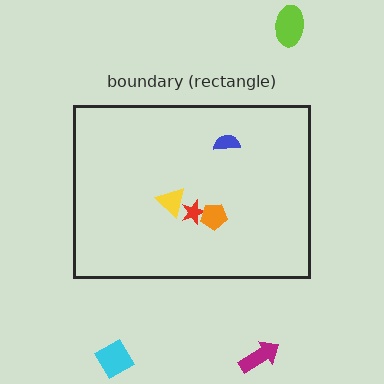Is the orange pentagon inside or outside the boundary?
Inside.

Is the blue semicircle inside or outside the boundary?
Inside.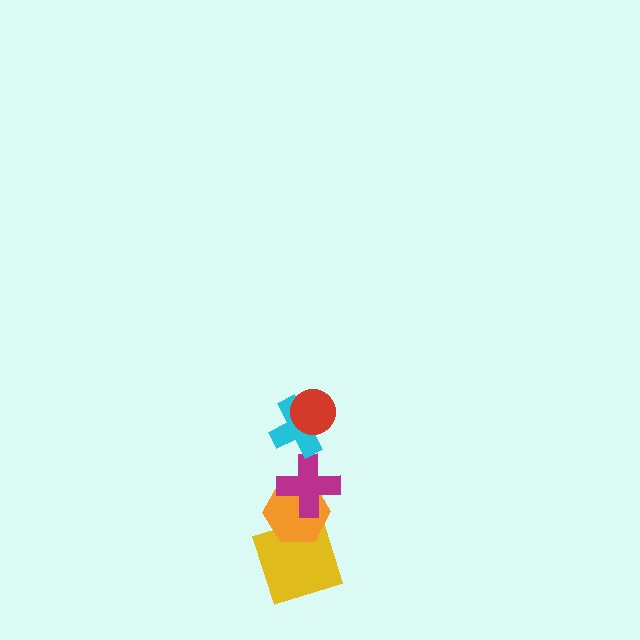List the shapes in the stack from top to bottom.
From top to bottom: the red circle, the cyan cross, the magenta cross, the orange hexagon, the yellow square.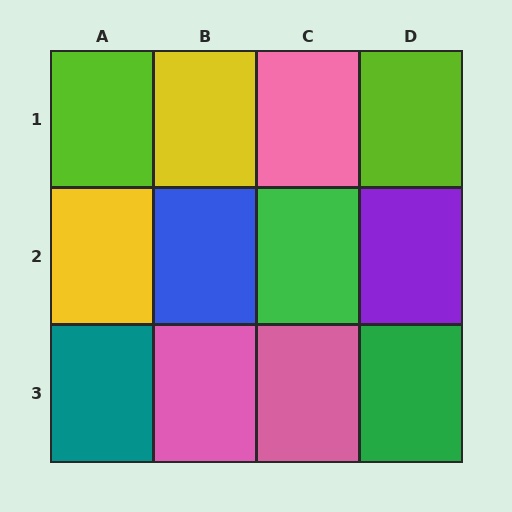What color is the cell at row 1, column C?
Pink.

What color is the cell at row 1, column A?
Lime.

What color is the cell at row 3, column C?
Pink.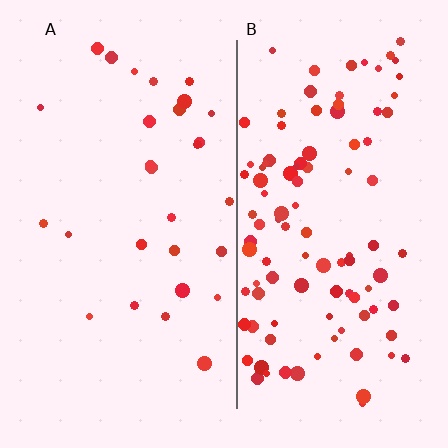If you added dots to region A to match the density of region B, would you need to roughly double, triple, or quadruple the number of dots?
Approximately quadruple.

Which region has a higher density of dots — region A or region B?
B (the right).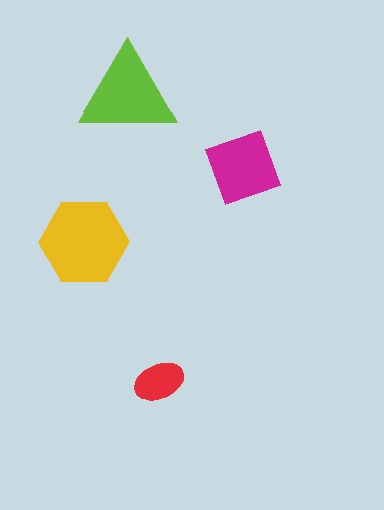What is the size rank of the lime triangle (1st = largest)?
2nd.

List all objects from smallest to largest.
The red ellipse, the magenta square, the lime triangle, the yellow hexagon.